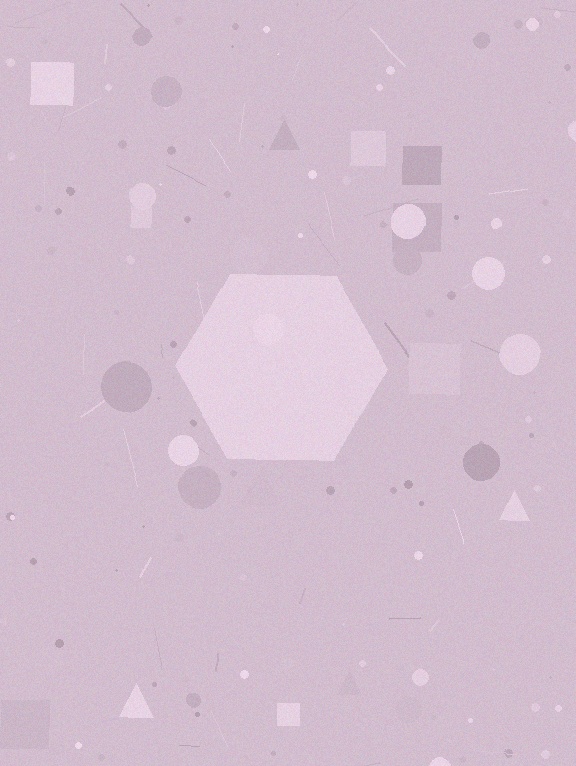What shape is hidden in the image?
A hexagon is hidden in the image.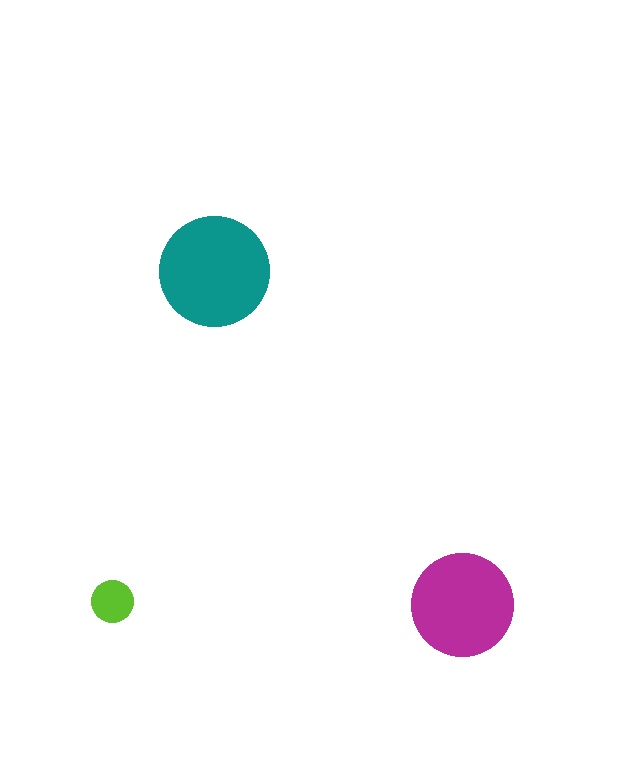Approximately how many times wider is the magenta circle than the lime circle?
About 2.5 times wider.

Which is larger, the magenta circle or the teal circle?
The teal one.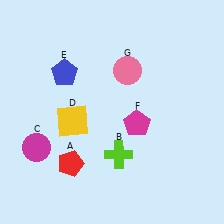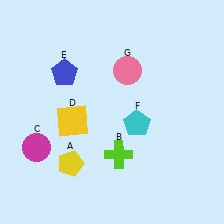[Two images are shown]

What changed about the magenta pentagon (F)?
In Image 1, F is magenta. In Image 2, it changed to cyan.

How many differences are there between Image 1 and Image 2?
There are 2 differences between the two images.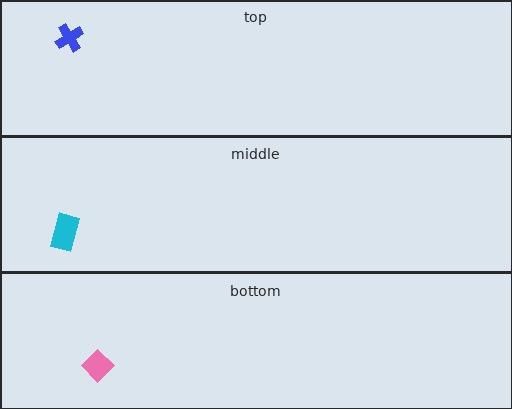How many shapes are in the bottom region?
1.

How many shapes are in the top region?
1.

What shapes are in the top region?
The blue cross.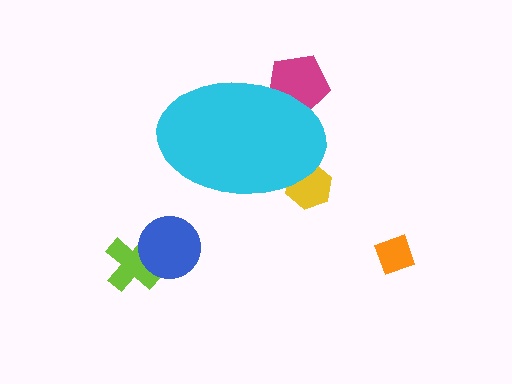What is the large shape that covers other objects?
A cyan ellipse.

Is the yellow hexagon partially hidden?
Yes, the yellow hexagon is partially hidden behind the cyan ellipse.